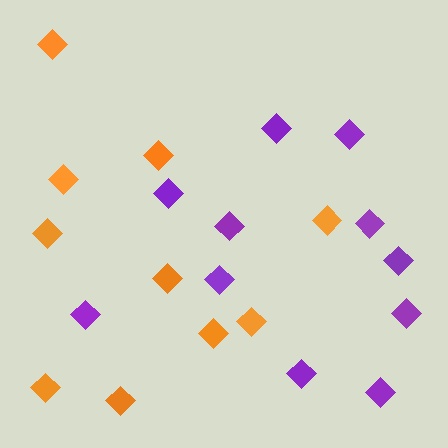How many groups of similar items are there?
There are 2 groups: one group of purple diamonds (11) and one group of orange diamonds (10).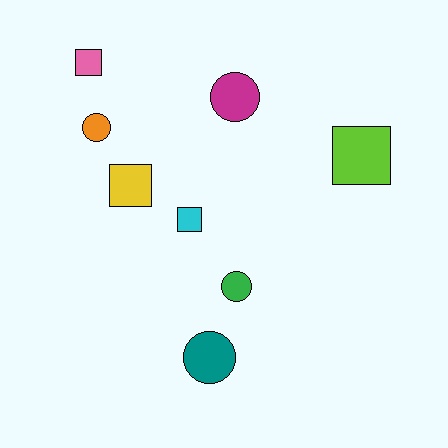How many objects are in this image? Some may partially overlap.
There are 8 objects.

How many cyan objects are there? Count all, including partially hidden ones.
There is 1 cyan object.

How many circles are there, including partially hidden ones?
There are 4 circles.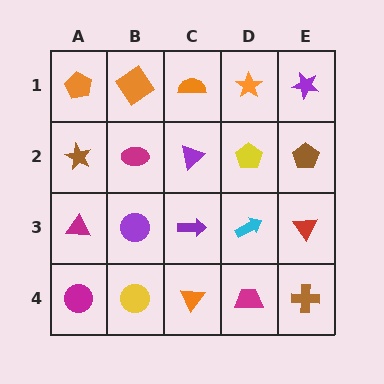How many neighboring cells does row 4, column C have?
3.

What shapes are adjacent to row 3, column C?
A purple triangle (row 2, column C), an orange triangle (row 4, column C), a purple circle (row 3, column B), a cyan arrow (row 3, column D).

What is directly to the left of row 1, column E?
An orange star.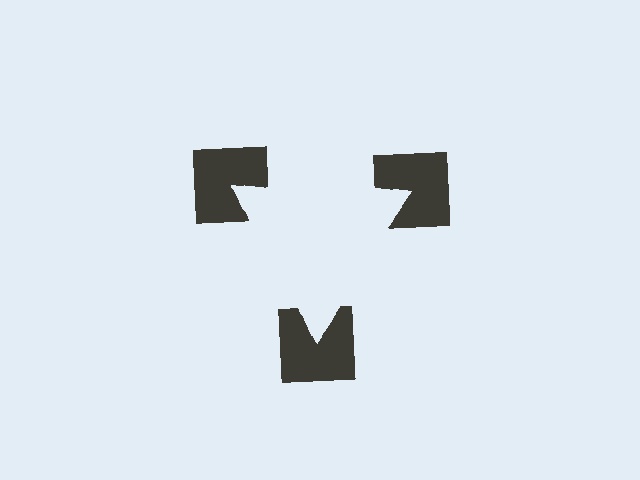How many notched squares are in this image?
There are 3 — one at each vertex of the illusory triangle.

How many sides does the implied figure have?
3 sides.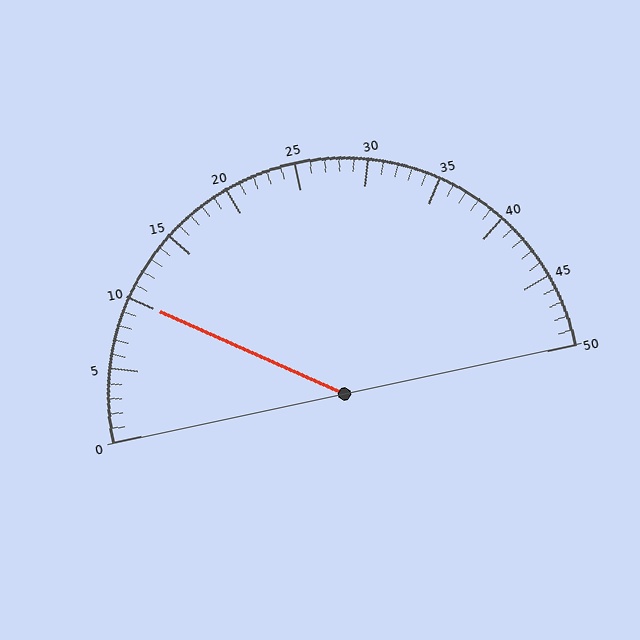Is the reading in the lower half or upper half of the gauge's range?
The reading is in the lower half of the range (0 to 50).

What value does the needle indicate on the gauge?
The needle indicates approximately 10.